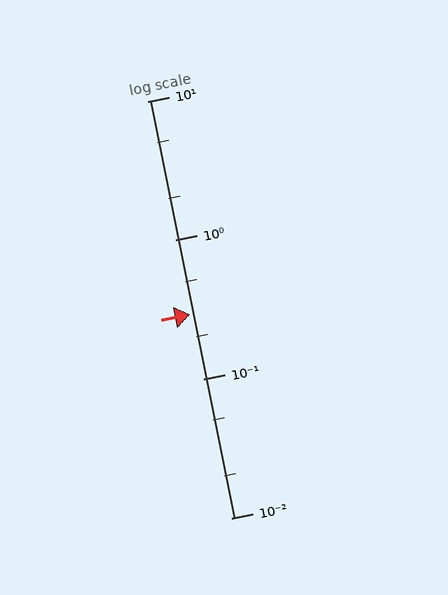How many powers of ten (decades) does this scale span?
The scale spans 3 decades, from 0.01 to 10.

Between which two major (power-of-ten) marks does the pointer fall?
The pointer is between 0.1 and 1.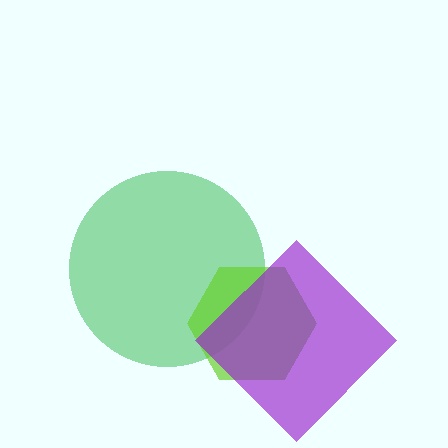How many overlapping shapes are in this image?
There are 3 overlapping shapes in the image.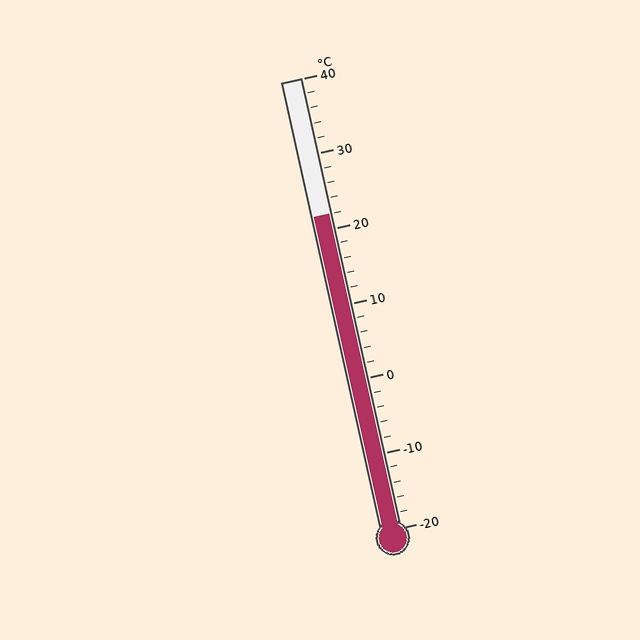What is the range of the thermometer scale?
The thermometer scale ranges from -20°C to 40°C.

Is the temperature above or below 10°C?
The temperature is above 10°C.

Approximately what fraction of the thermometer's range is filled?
The thermometer is filled to approximately 70% of its range.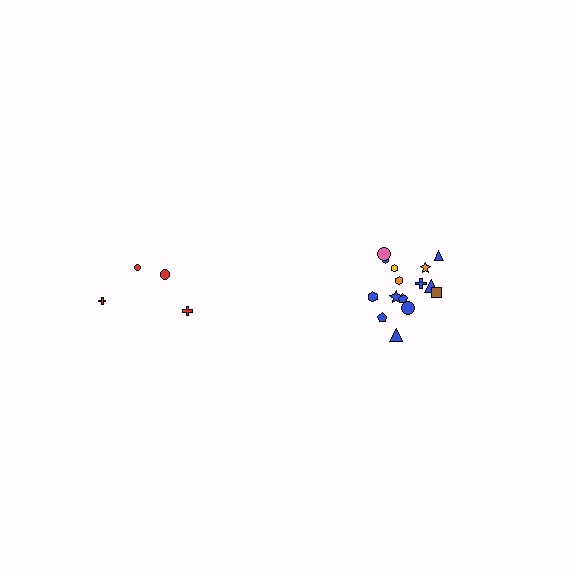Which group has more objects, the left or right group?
The right group.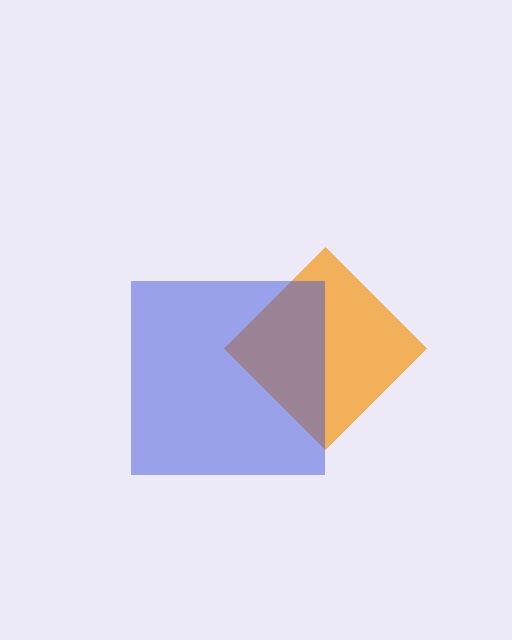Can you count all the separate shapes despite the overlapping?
Yes, there are 2 separate shapes.